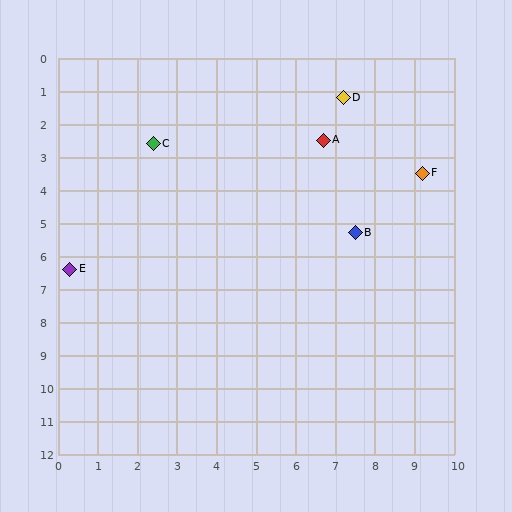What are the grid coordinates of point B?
Point B is at approximately (7.5, 5.3).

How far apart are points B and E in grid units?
Points B and E are about 7.3 grid units apart.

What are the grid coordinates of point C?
Point C is at approximately (2.4, 2.6).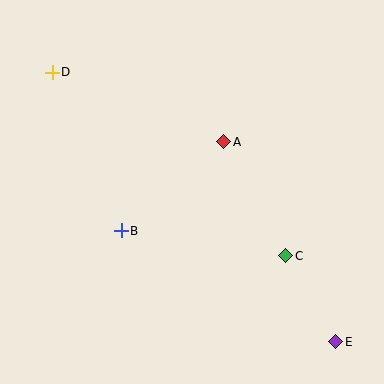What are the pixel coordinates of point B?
Point B is at (121, 231).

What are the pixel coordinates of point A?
Point A is at (224, 142).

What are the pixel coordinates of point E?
Point E is at (336, 342).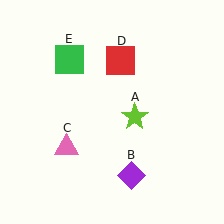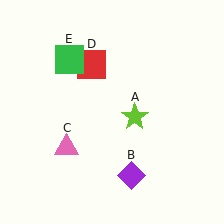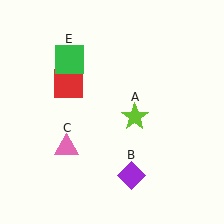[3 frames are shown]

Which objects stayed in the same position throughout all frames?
Lime star (object A) and purple diamond (object B) and pink triangle (object C) and green square (object E) remained stationary.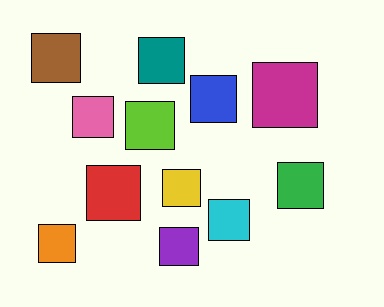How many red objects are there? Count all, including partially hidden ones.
There is 1 red object.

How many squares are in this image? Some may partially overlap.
There are 12 squares.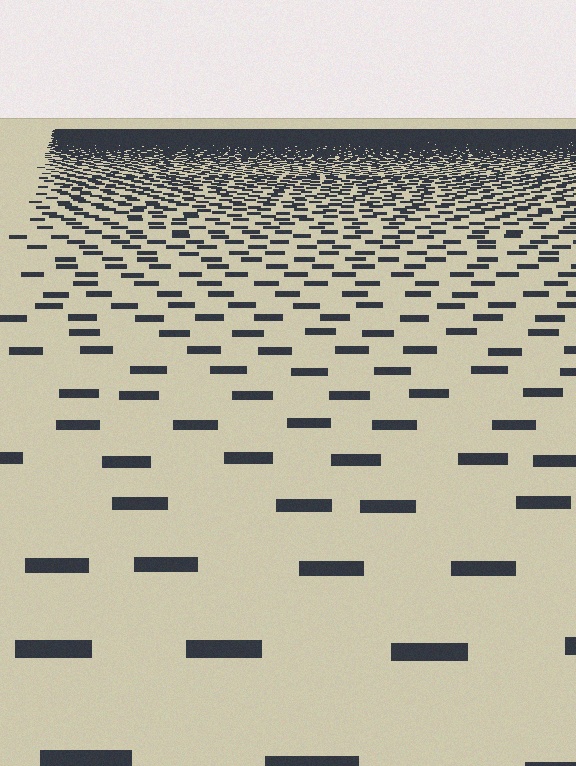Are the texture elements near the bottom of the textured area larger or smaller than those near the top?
Larger. Near the bottom, elements are closer to the viewer and appear at a bigger on-screen size.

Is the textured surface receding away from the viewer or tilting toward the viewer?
The surface is receding away from the viewer. Texture elements get smaller and denser toward the top.